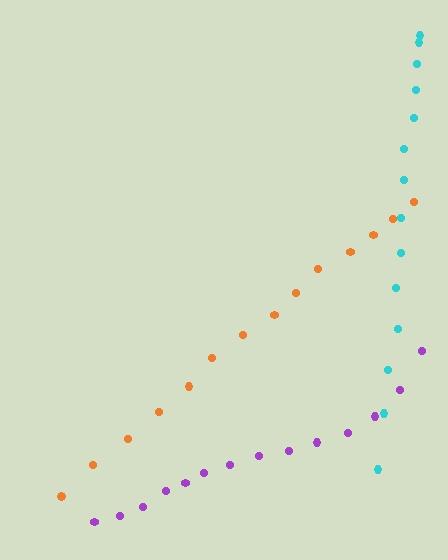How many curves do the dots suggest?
There are 3 distinct paths.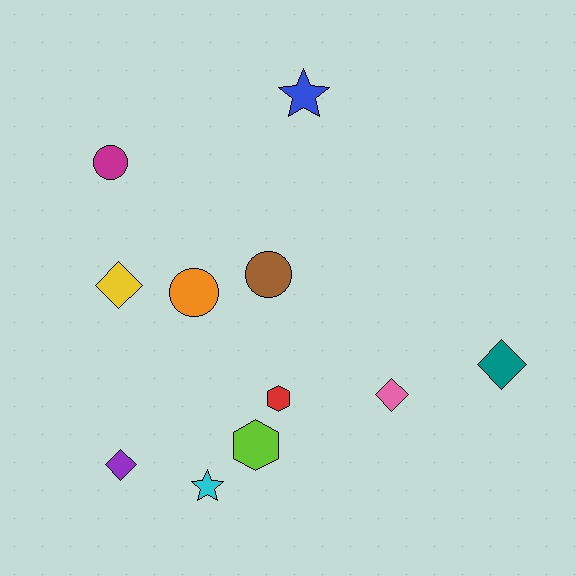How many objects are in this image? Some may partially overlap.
There are 11 objects.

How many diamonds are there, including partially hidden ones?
There are 4 diamonds.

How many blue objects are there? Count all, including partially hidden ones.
There is 1 blue object.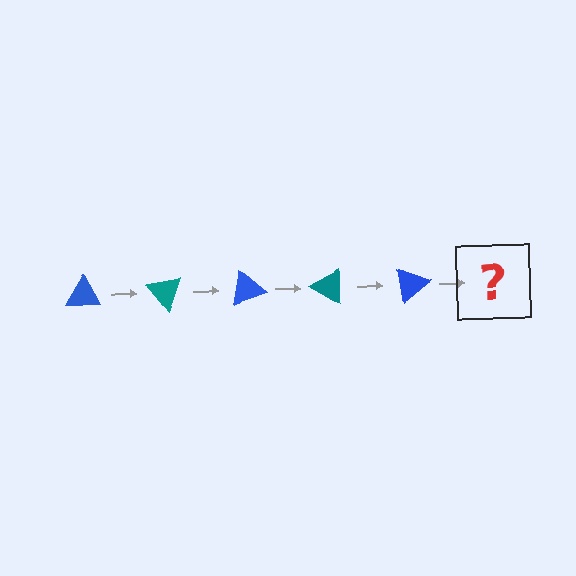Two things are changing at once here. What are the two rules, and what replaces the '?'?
The two rules are that it rotates 50 degrees each step and the color cycles through blue and teal. The '?' should be a teal triangle, rotated 250 degrees from the start.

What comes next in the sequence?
The next element should be a teal triangle, rotated 250 degrees from the start.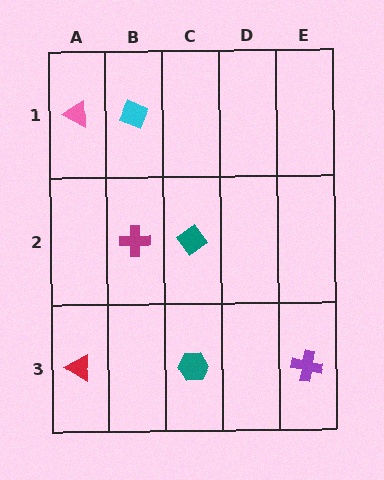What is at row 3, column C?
A teal hexagon.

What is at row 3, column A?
A red triangle.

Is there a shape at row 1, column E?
No, that cell is empty.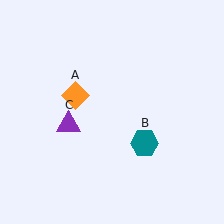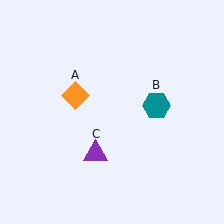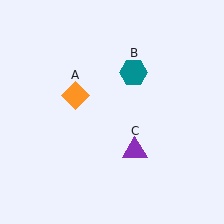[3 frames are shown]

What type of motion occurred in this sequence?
The teal hexagon (object B), purple triangle (object C) rotated counterclockwise around the center of the scene.